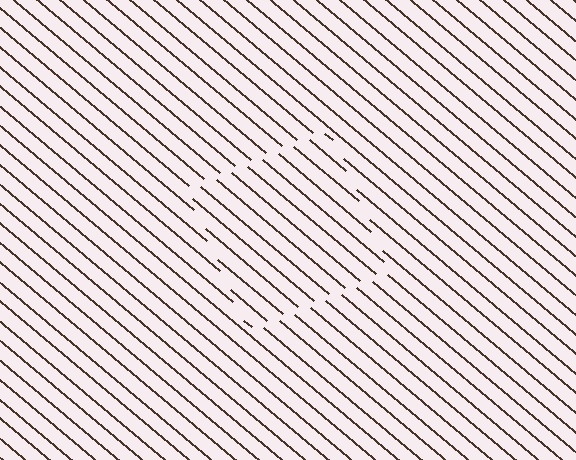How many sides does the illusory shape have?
4 sides — the line-ends trace a square.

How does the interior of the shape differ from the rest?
The interior of the shape contains the same grating, shifted by half a period — the contour is defined by the phase discontinuity where line-ends from the inner and outer gratings abut.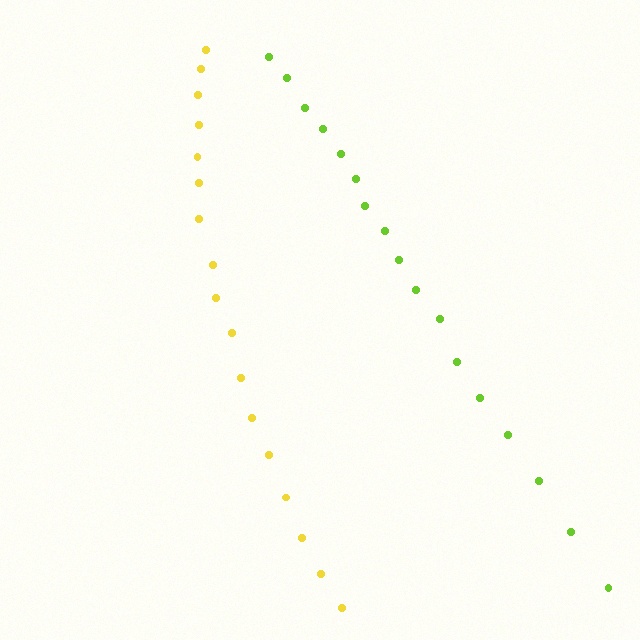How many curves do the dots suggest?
There are 2 distinct paths.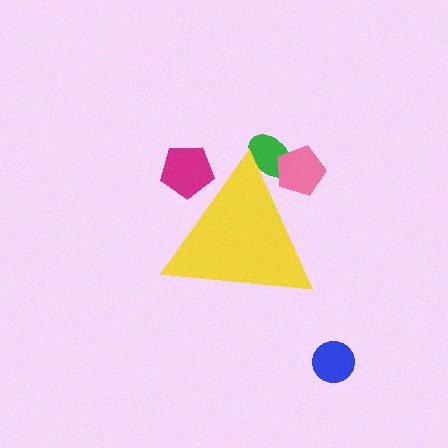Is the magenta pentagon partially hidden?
Yes, the magenta pentagon is partially hidden behind the yellow triangle.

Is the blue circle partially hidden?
No, the blue circle is fully visible.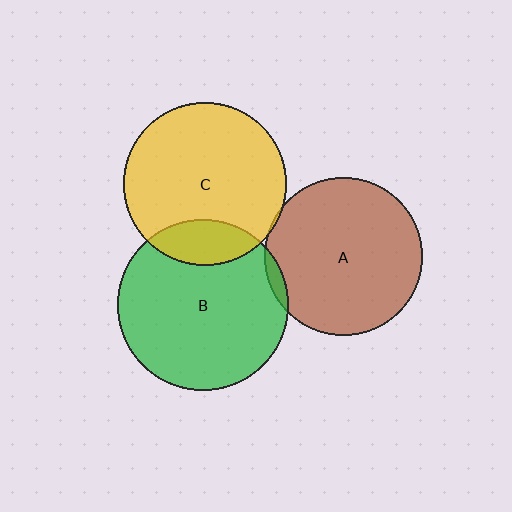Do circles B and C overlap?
Yes.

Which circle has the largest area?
Circle B (green).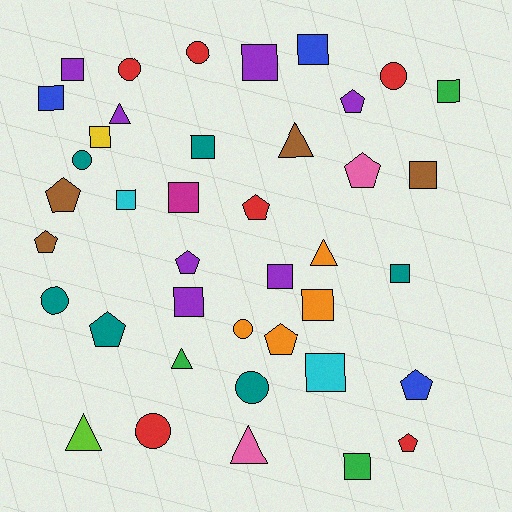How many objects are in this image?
There are 40 objects.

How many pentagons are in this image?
There are 10 pentagons.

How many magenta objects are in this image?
There is 1 magenta object.